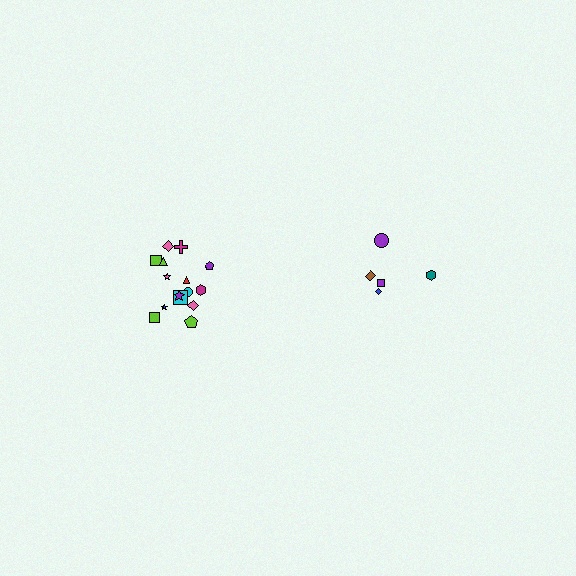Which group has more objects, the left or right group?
The left group.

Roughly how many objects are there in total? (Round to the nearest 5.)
Roughly 20 objects in total.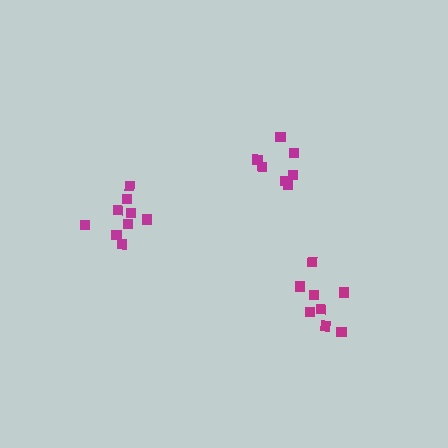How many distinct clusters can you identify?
There are 3 distinct clusters.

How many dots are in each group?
Group 1: 7 dots, Group 2: 8 dots, Group 3: 9 dots (24 total).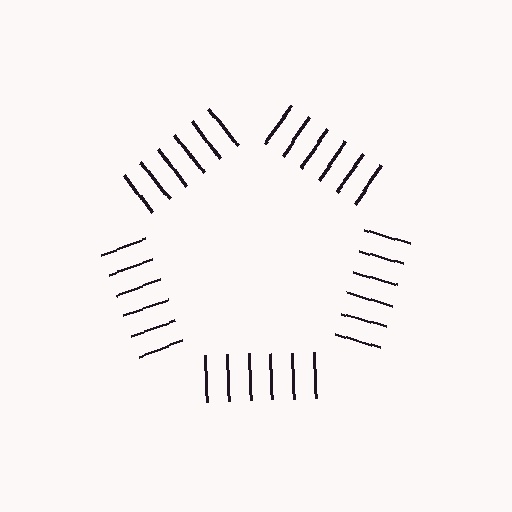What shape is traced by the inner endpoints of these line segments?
An illusory pentagon — the line segments terminate on its edges but no continuous stroke is drawn.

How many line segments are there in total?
30 — 6 along each of the 5 edges.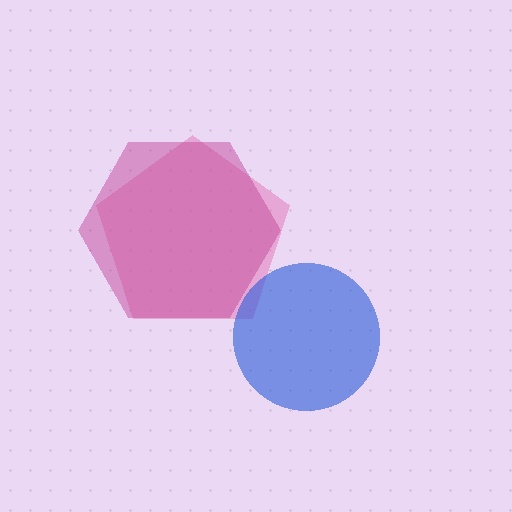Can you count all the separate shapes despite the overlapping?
Yes, there are 3 separate shapes.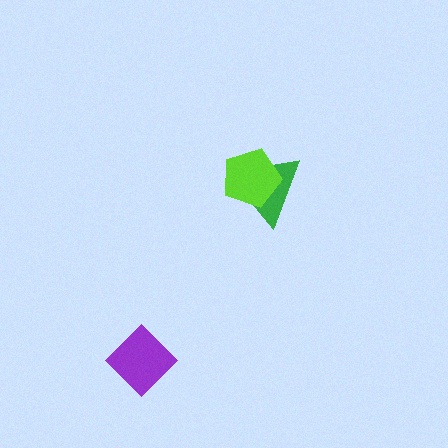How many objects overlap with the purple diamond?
0 objects overlap with the purple diamond.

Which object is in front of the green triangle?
The lime pentagon is in front of the green triangle.